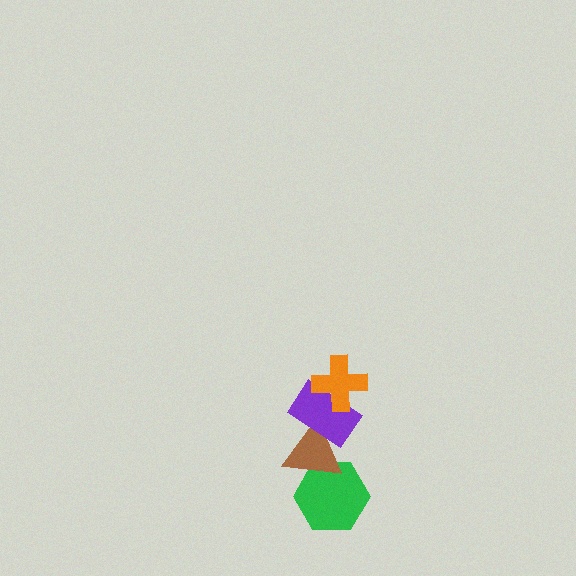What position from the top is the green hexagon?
The green hexagon is 4th from the top.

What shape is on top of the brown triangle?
The purple rectangle is on top of the brown triangle.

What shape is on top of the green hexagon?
The brown triangle is on top of the green hexagon.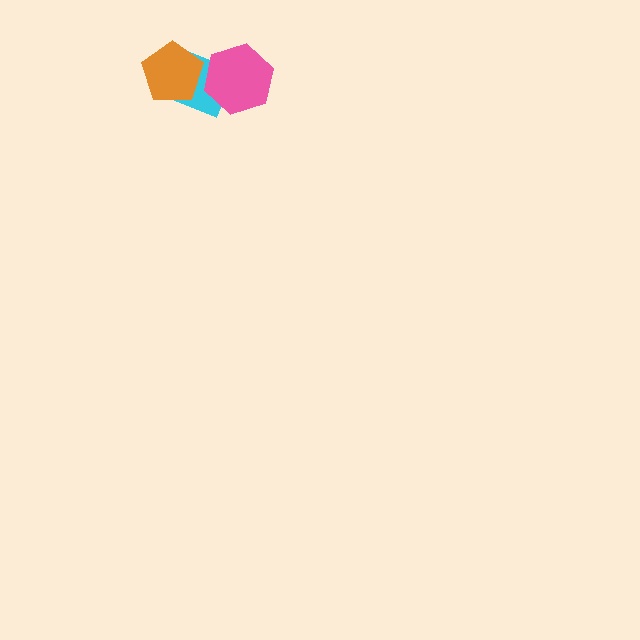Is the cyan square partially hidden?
Yes, it is partially covered by another shape.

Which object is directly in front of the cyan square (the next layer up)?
The orange pentagon is directly in front of the cyan square.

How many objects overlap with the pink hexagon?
1 object overlaps with the pink hexagon.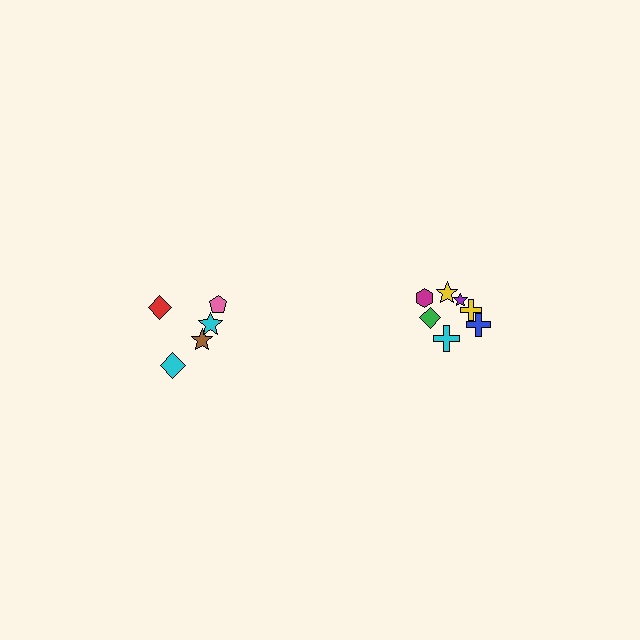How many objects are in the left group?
There are 5 objects.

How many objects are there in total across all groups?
There are 12 objects.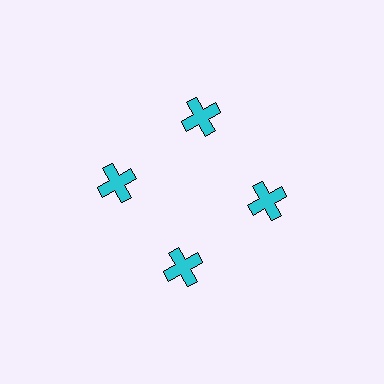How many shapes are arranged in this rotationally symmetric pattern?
There are 4 shapes, arranged in 4 groups of 1.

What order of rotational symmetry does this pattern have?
This pattern has 4-fold rotational symmetry.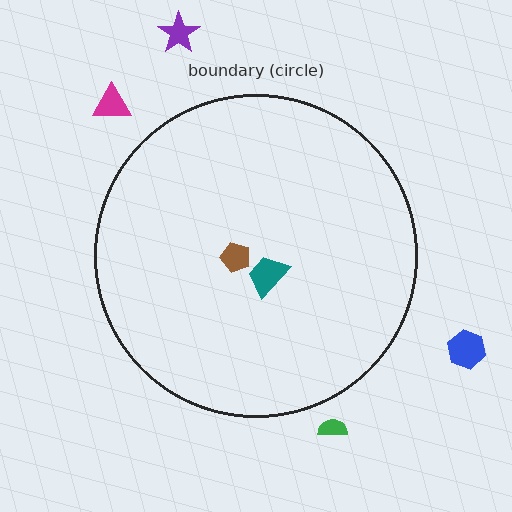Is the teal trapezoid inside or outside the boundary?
Inside.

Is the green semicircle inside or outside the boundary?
Outside.